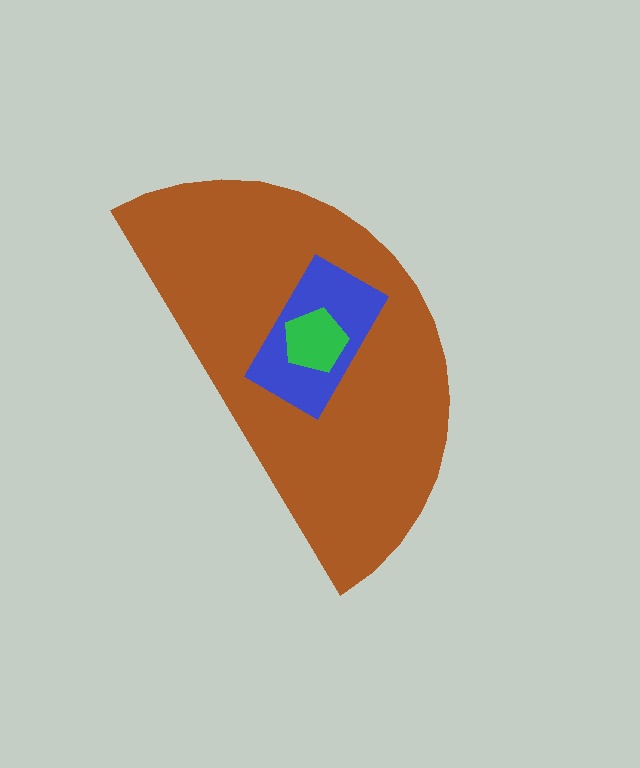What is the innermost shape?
The green pentagon.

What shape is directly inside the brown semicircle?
The blue rectangle.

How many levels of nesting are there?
3.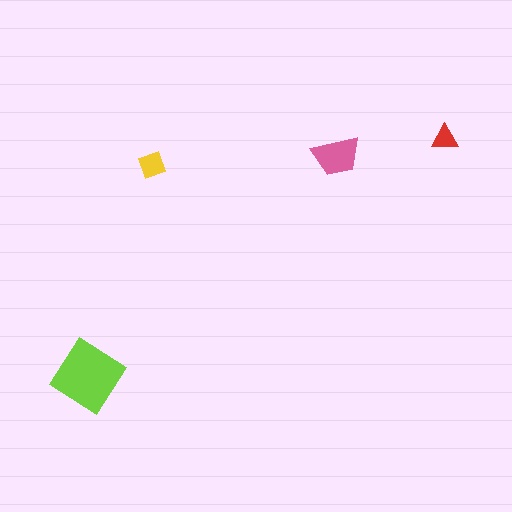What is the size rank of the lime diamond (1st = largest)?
1st.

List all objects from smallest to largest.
The red triangle, the yellow diamond, the pink trapezoid, the lime diamond.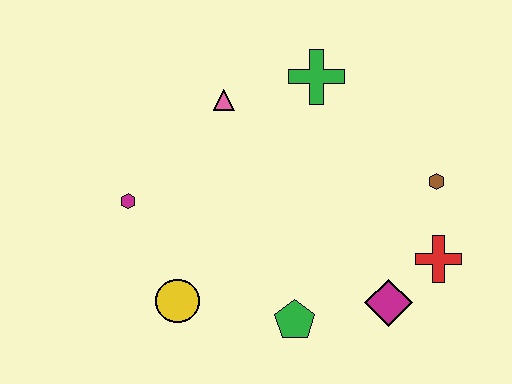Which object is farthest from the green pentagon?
The green cross is farthest from the green pentagon.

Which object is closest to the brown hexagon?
The red cross is closest to the brown hexagon.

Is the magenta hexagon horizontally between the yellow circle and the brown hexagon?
No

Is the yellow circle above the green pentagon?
Yes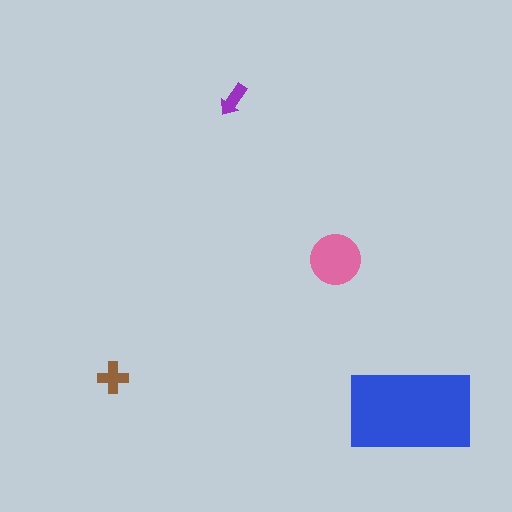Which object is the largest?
The blue rectangle.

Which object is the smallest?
The purple arrow.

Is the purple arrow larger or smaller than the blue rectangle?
Smaller.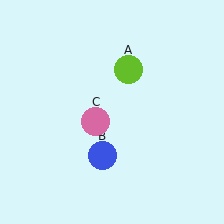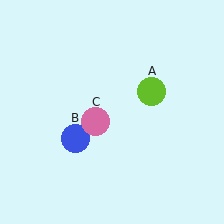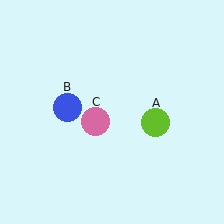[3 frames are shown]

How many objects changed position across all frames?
2 objects changed position: lime circle (object A), blue circle (object B).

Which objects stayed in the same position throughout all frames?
Pink circle (object C) remained stationary.